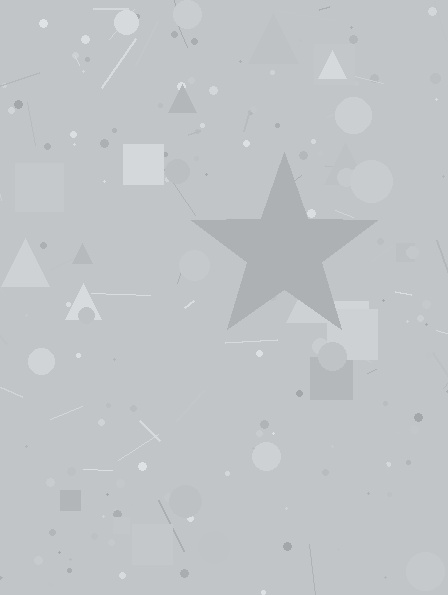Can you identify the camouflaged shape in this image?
The camouflaged shape is a star.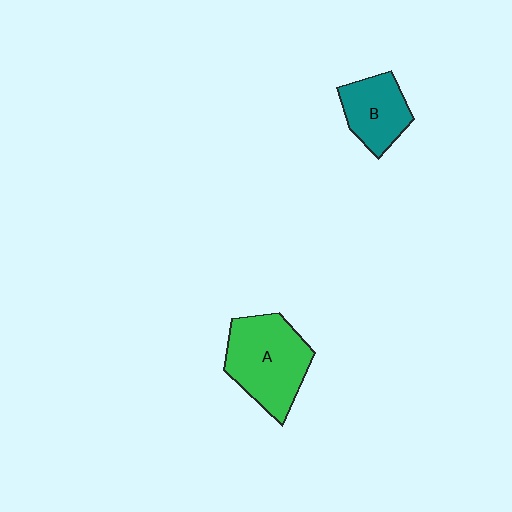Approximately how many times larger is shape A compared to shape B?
Approximately 1.6 times.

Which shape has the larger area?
Shape A (green).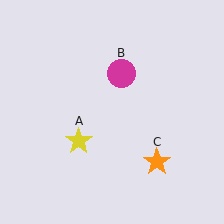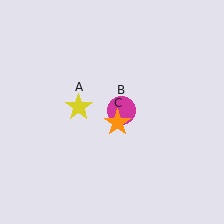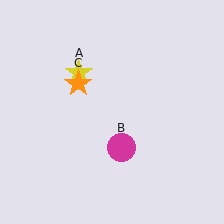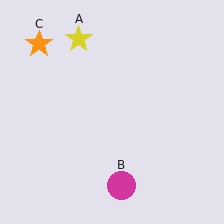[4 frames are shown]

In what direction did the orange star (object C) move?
The orange star (object C) moved up and to the left.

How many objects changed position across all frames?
3 objects changed position: yellow star (object A), magenta circle (object B), orange star (object C).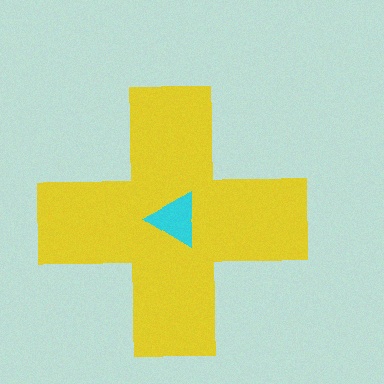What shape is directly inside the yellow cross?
The cyan triangle.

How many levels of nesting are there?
2.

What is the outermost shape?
The yellow cross.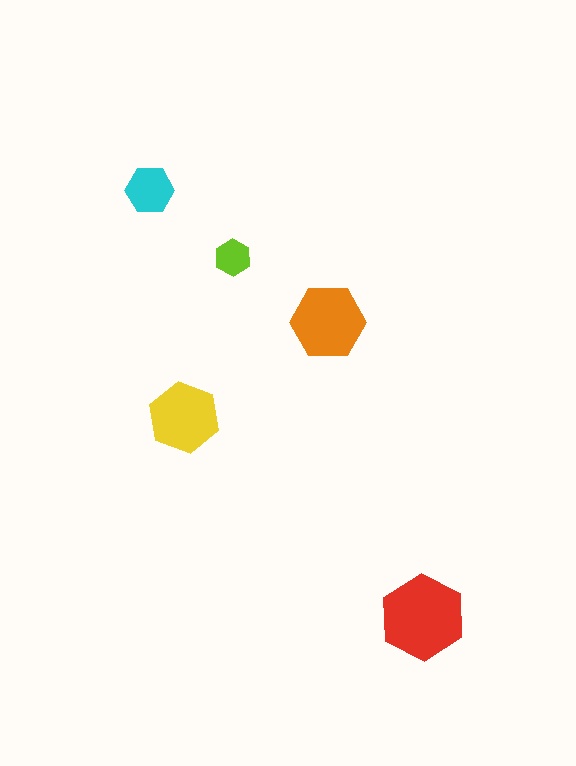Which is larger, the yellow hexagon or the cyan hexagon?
The yellow one.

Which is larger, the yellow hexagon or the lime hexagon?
The yellow one.